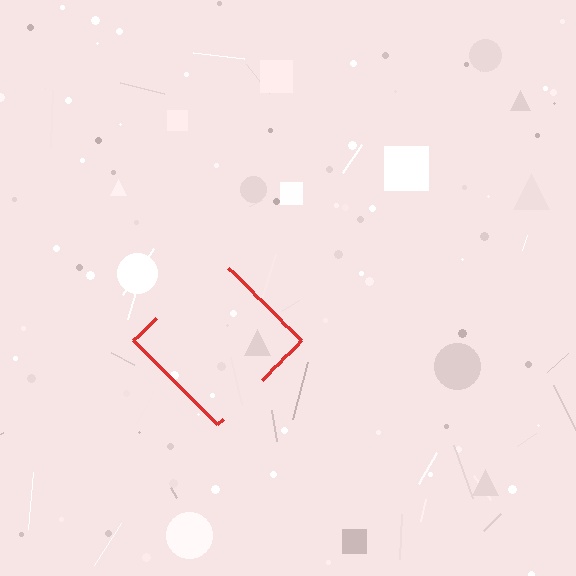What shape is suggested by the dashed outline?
The dashed outline suggests a diamond.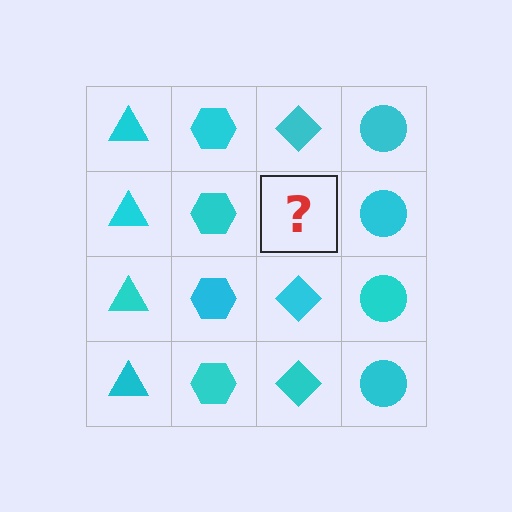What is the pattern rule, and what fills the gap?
The rule is that each column has a consistent shape. The gap should be filled with a cyan diamond.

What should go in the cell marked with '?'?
The missing cell should contain a cyan diamond.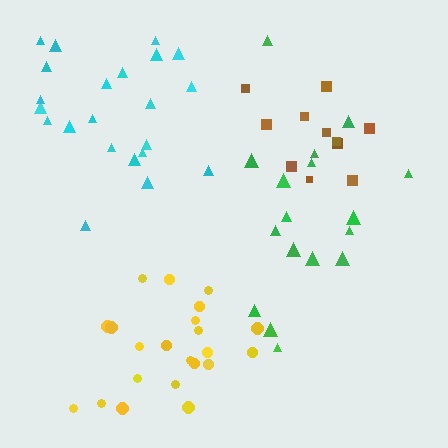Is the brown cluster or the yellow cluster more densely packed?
Brown.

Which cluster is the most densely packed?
Brown.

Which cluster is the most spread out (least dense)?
Green.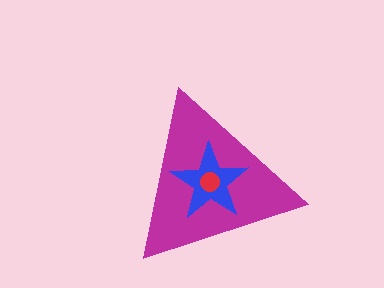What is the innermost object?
The red circle.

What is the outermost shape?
The magenta triangle.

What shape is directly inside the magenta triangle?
The blue star.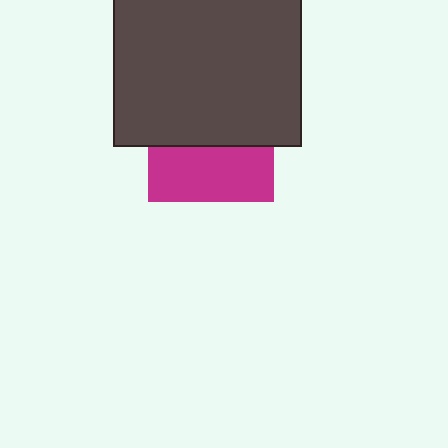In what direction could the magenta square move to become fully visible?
The magenta square could move down. That would shift it out from behind the dark gray square entirely.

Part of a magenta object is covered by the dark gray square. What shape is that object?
It is a square.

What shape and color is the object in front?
The object in front is a dark gray square.